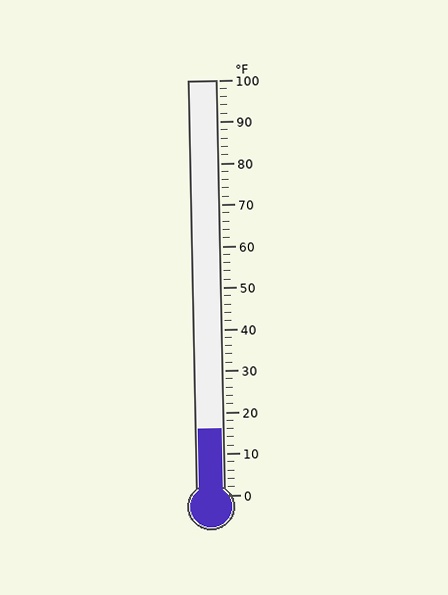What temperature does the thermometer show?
The thermometer shows approximately 16°F.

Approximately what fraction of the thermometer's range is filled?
The thermometer is filled to approximately 15% of its range.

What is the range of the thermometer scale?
The thermometer scale ranges from 0°F to 100°F.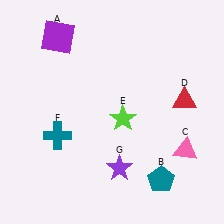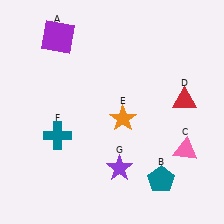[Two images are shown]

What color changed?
The star (E) changed from lime in Image 1 to orange in Image 2.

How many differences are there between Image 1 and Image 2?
There is 1 difference between the two images.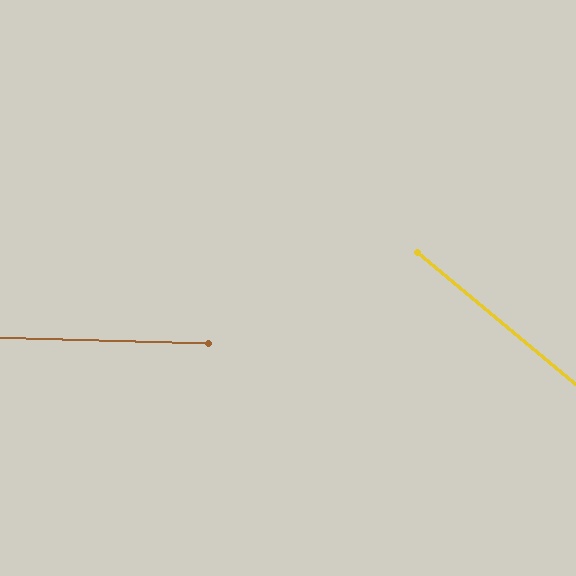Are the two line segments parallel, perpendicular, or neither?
Neither parallel nor perpendicular — they differ by about 38°.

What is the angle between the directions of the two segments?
Approximately 38 degrees.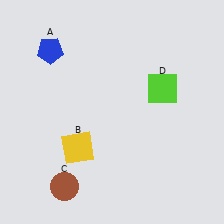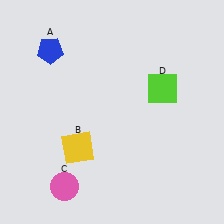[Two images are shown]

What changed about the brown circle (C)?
In Image 1, C is brown. In Image 2, it changed to pink.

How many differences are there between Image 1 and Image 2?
There is 1 difference between the two images.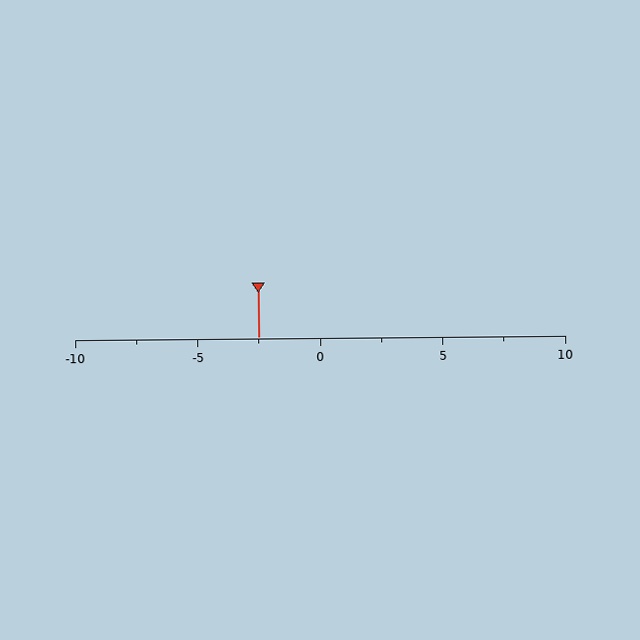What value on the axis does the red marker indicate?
The marker indicates approximately -2.5.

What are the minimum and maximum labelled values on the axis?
The axis runs from -10 to 10.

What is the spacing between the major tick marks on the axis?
The major ticks are spaced 5 apart.